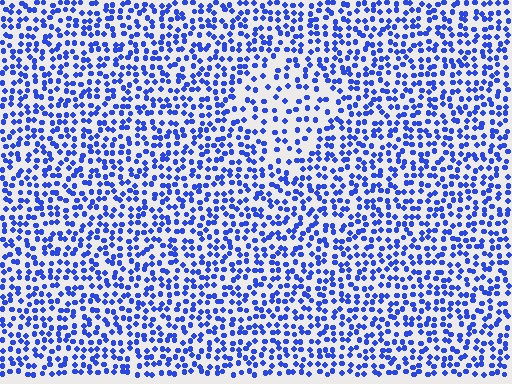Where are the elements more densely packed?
The elements are more densely packed outside the diamond boundary.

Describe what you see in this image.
The image contains small blue elements arranged at two different densities. A diamond-shaped region is visible where the elements are less densely packed than the surrounding area.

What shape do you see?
I see a diamond.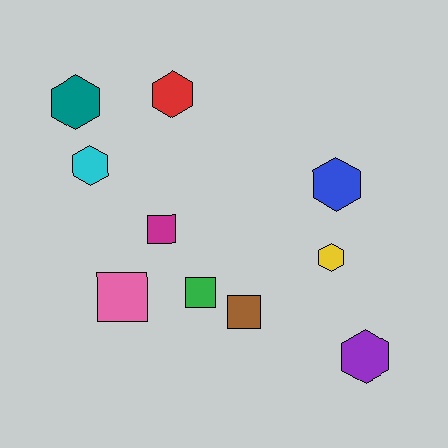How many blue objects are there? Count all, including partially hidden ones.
There is 1 blue object.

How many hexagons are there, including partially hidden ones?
There are 6 hexagons.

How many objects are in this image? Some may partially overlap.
There are 10 objects.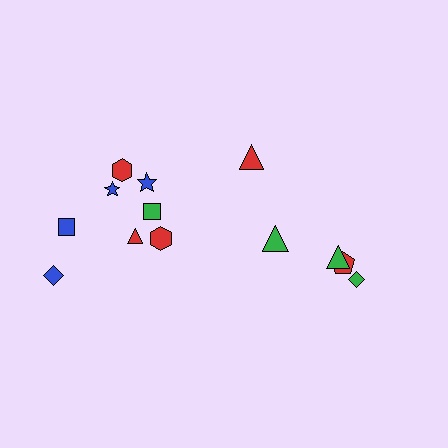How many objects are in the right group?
There are 5 objects.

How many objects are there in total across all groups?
There are 13 objects.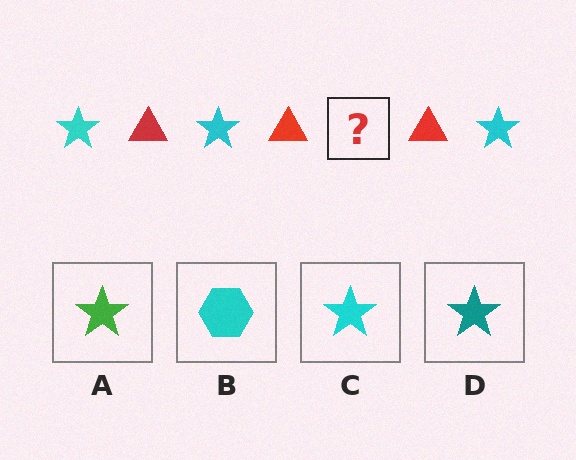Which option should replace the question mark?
Option C.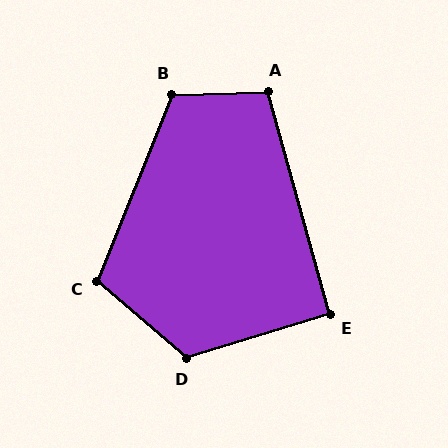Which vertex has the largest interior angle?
D, at approximately 122 degrees.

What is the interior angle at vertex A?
Approximately 104 degrees (obtuse).